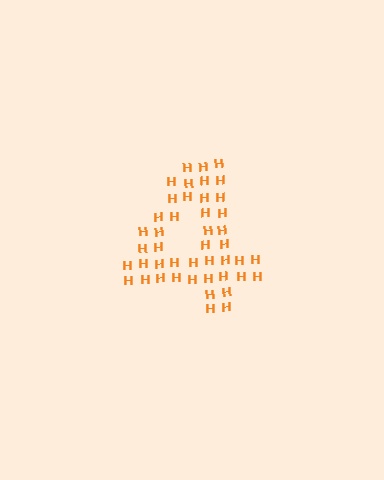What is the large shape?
The large shape is the digit 4.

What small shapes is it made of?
It is made of small letter H's.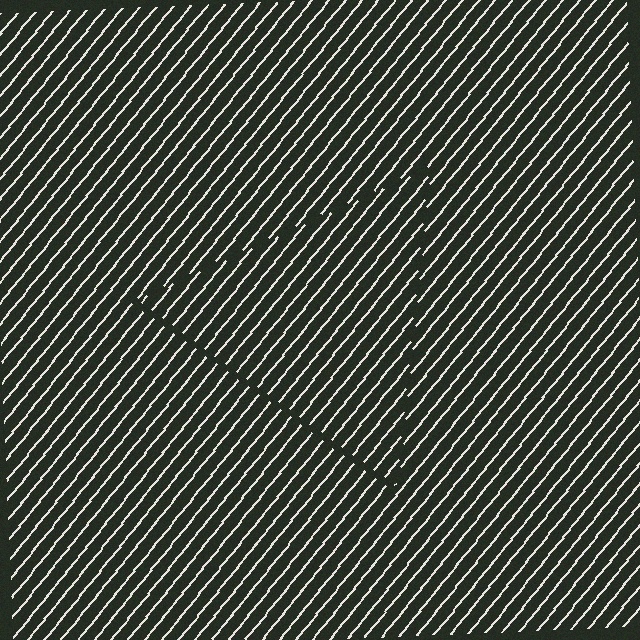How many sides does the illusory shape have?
3 sides — the line-ends trace a triangle.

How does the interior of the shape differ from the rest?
The interior of the shape contains the same grating, shifted by half a period — the contour is defined by the phase discontinuity where line-ends from the inner and outer gratings abut.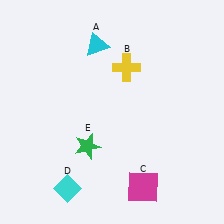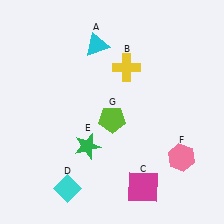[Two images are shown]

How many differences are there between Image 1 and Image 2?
There are 2 differences between the two images.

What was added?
A pink hexagon (F), a lime pentagon (G) were added in Image 2.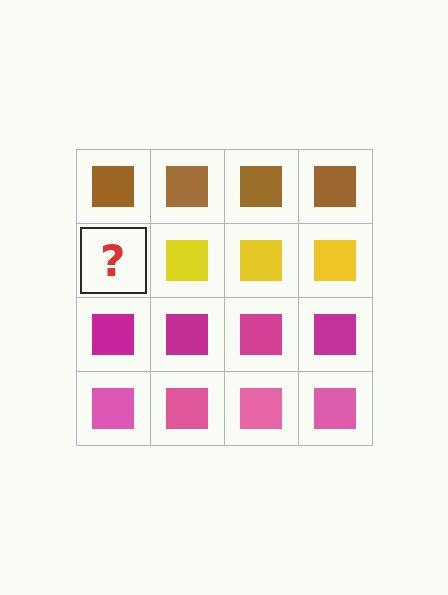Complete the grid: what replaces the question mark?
The question mark should be replaced with a yellow square.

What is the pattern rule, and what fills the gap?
The rule is that each row has a consistent color. The gap should be filled with a yellow square.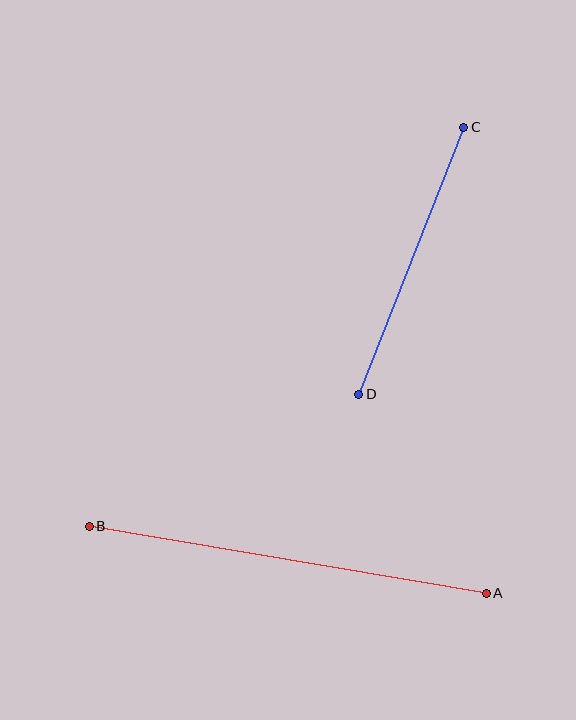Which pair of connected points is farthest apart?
Points A and B are farthest apart.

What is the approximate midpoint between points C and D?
The midpoint is at approximately (411, 261) pixels.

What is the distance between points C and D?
The distance is approximately 287 pixels.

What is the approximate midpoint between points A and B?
The midpoint is at approximately (288, 560) pixels.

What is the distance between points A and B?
The distance is approximately 403 pixels.